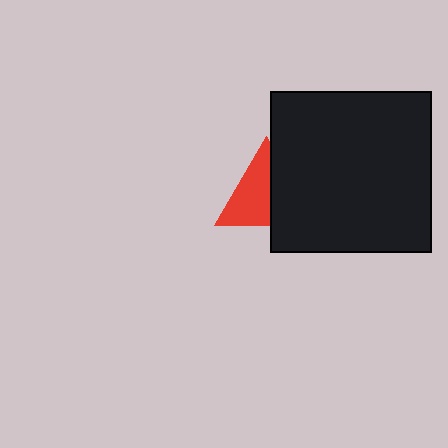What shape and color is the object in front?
The object in front is a black square.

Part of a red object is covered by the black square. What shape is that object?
It is a triangle.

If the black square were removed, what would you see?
You would see the complete red triangle.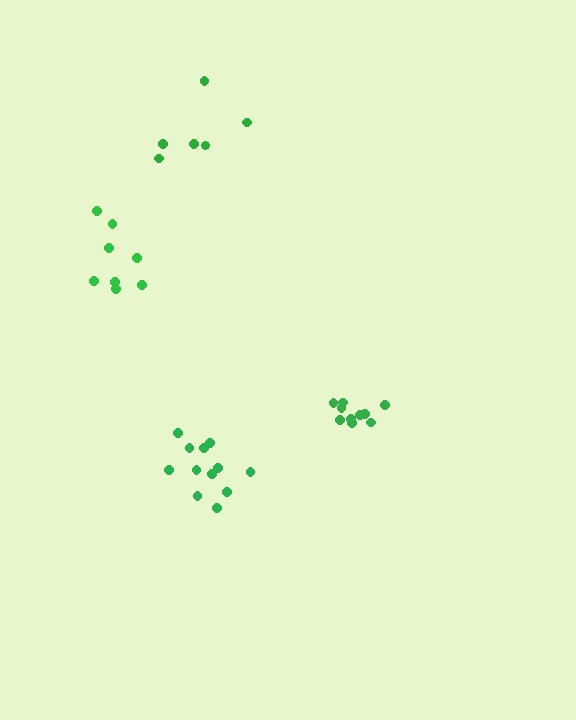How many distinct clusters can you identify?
There are 4 distinct clusters.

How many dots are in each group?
Group 1: 8 dots, Group 2: 10 dots, Group 3: 12 dots, Group 4: 6 dots (36 total).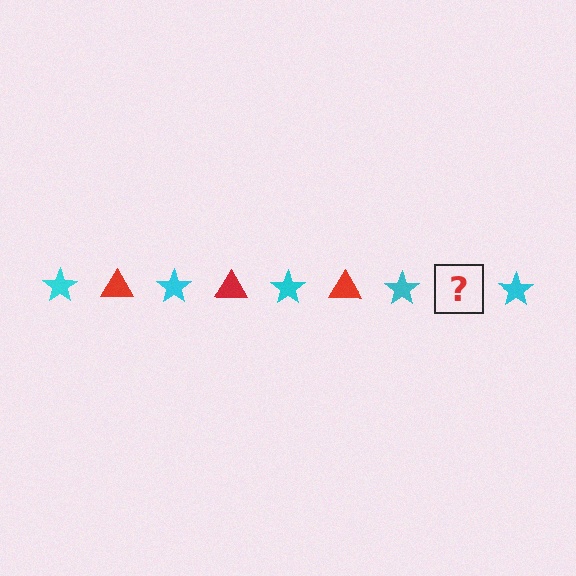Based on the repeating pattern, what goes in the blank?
The blank should be a red triangle.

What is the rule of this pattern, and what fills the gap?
The rule is that the pattern alternates between cyan star and red triangle. The gap should be filled with a red triangle.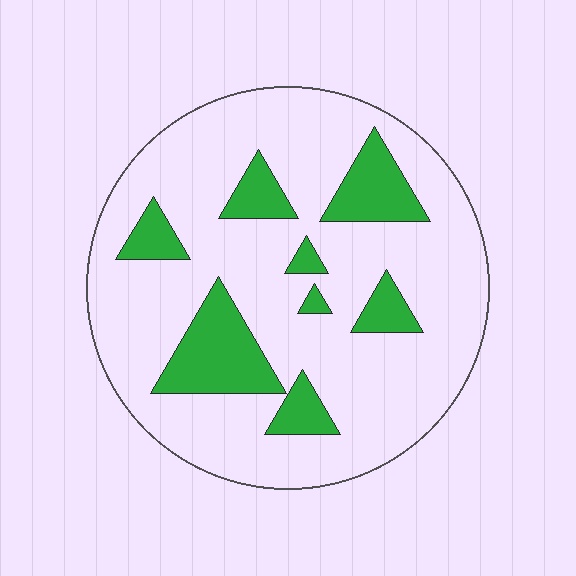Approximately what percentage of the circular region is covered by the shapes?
Approximately 20%.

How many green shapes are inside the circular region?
8.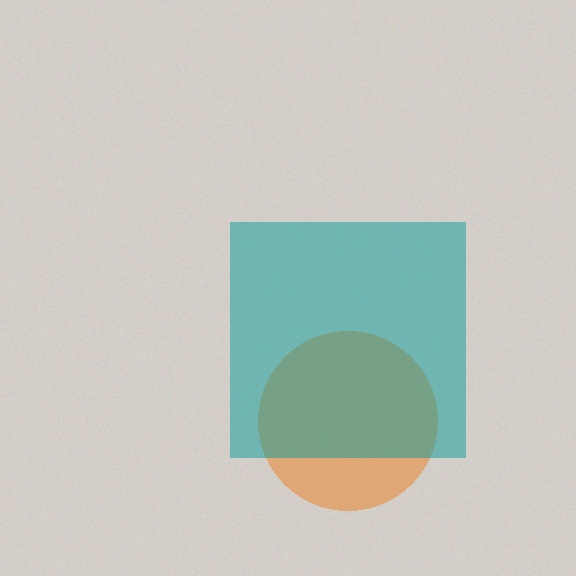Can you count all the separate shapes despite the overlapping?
Yes, there are 2 separate shapes.